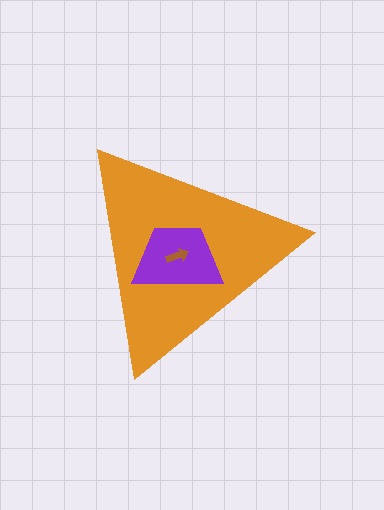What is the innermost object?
The brown arrow.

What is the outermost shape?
The orange triangle.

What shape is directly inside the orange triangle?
The purple trapezoid.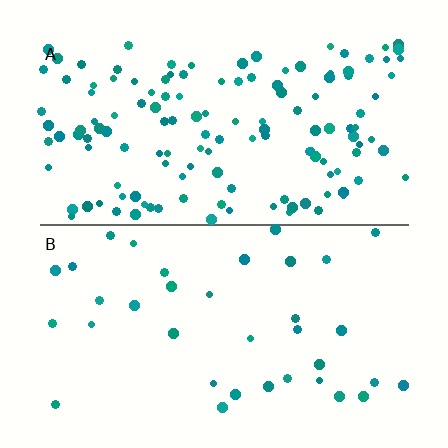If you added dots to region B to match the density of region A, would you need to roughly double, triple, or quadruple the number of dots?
Approximately quadruple.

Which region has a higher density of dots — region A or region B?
A (the top).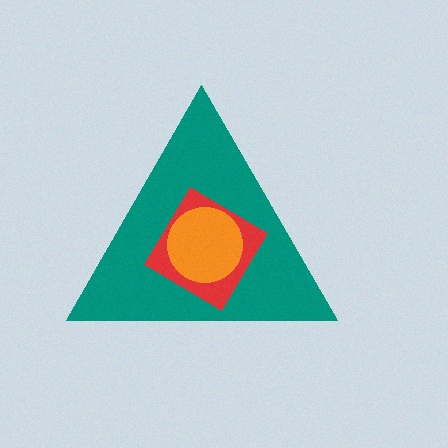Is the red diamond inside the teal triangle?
Yes.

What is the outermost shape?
The teal triangle.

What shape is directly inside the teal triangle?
The red diamond.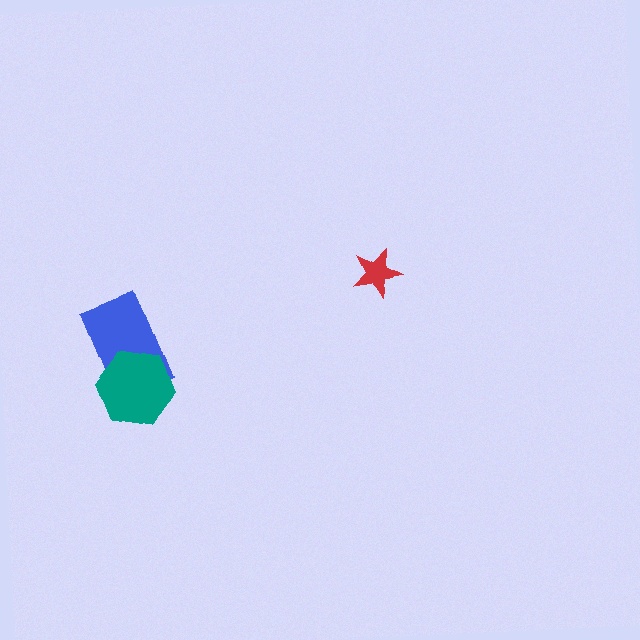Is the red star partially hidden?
No, no other shape covers it.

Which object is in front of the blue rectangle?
The teal hexagon is in front of the blue rectangle.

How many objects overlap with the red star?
0 objects overlap with the red star.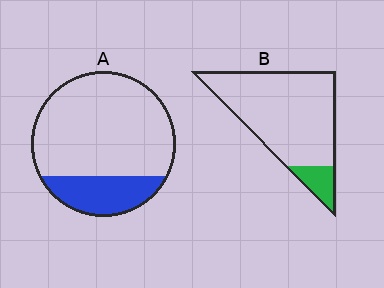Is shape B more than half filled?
No.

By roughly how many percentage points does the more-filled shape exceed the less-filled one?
By roughly 10 percentage points (A over B).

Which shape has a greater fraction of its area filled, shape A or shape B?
Shape A.